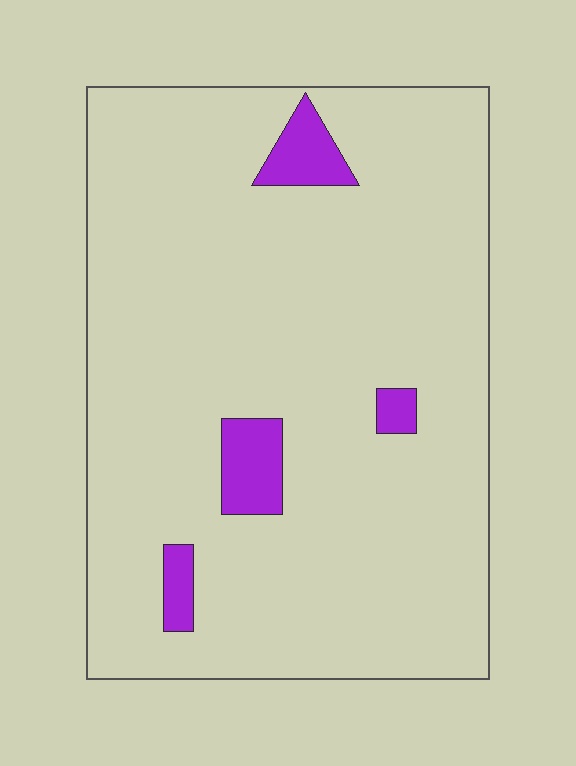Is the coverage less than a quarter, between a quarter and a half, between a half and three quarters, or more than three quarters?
Less than a quarter.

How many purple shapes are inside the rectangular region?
4.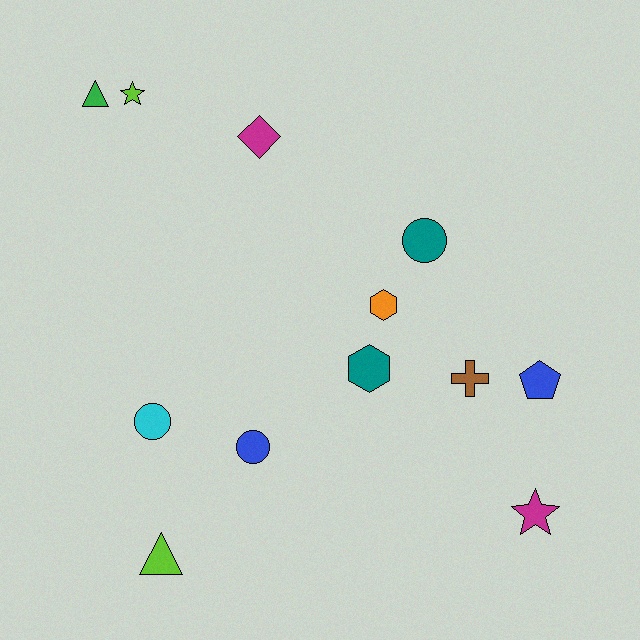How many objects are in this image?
There are 12 objects.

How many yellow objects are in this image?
There are no yellow objects.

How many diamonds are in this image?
There is 1 diamond.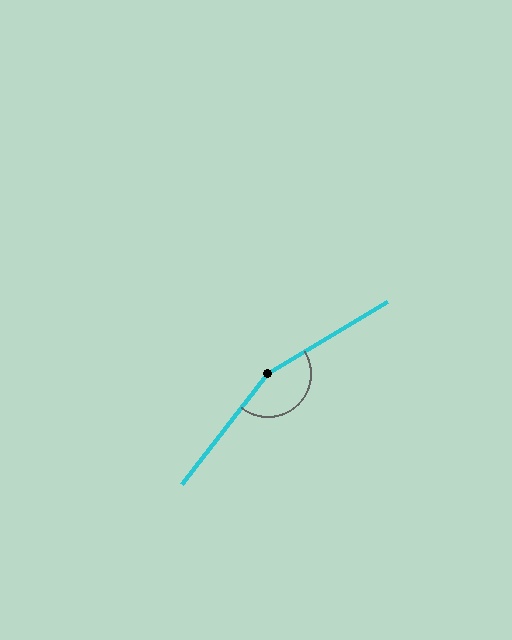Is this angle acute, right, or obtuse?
It is obtuse.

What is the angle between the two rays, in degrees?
Approximately 159 degrees.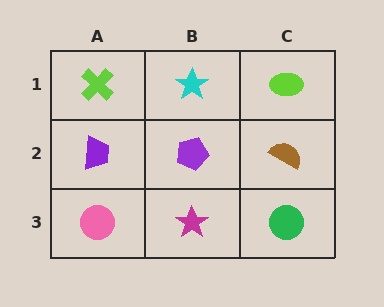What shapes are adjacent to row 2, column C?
A lime ellipse (row 1, column C), a green circle (row 3, column C), a purple pentagon (row 2, column B).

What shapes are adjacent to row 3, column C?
A brown semicircle (row 2, column C), a magenta star (row 3, column B).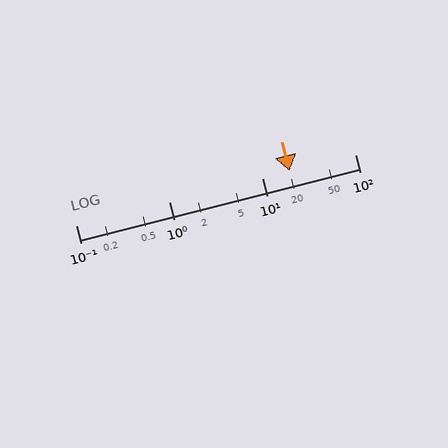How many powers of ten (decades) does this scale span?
The scale spans 3 decades, from 0.1 to 100.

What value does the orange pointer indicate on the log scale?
The pointer indicates approximately 20.